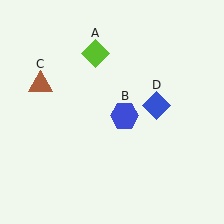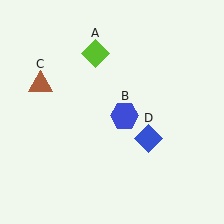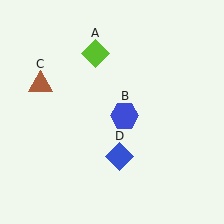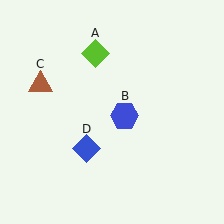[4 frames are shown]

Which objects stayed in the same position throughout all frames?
Lime diamond (object A) and blue hexagon (object B) and brown triangle (object C) remained stationary.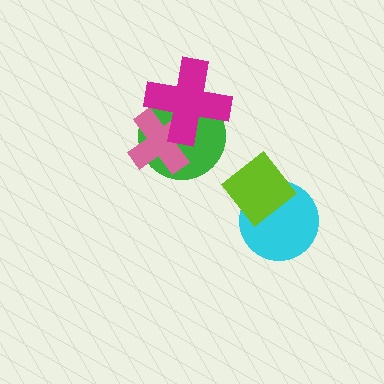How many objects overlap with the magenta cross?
2 objects overlap with the magenta cross.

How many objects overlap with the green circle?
2 objects overlap with the green circle.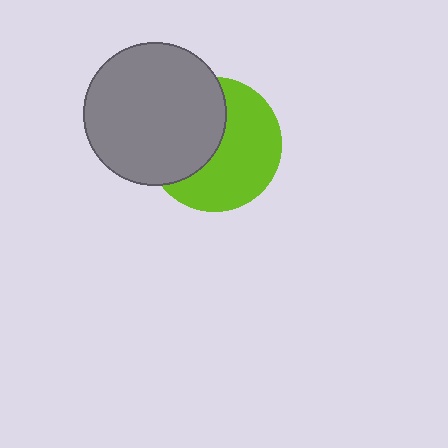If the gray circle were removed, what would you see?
You would see the complete lime circle.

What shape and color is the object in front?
The object in front is a gray circle.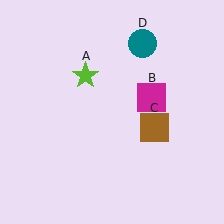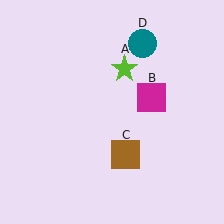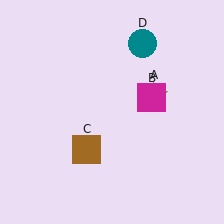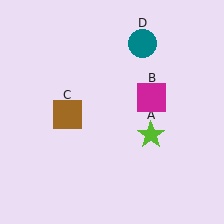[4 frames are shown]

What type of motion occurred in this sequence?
The lime star (object A), brown square (object C) rotated clockwise around the center of the scene.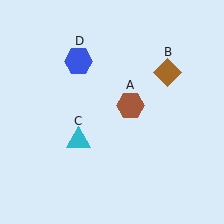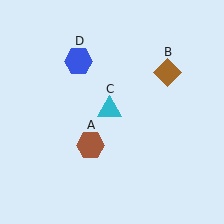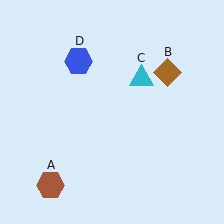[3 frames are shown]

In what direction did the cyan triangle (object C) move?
The cyan triangle (object C) moved up and to the right.